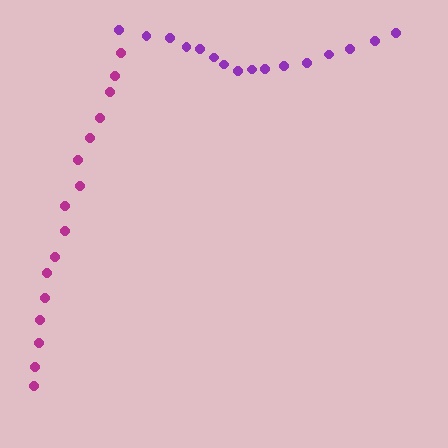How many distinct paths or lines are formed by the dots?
There are 2 distinct paths.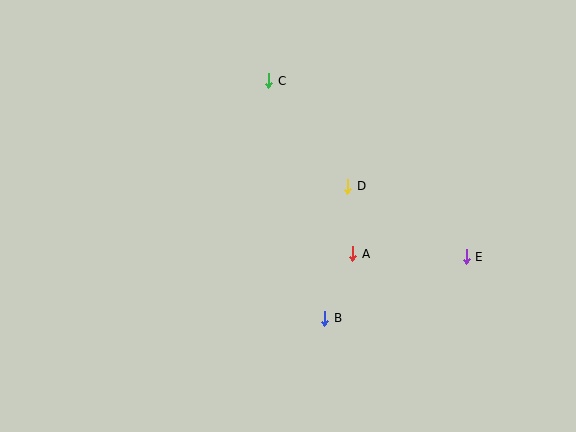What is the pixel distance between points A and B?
The distance between A and B is 70 pixels.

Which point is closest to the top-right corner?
Point E is closest to the top-right corner.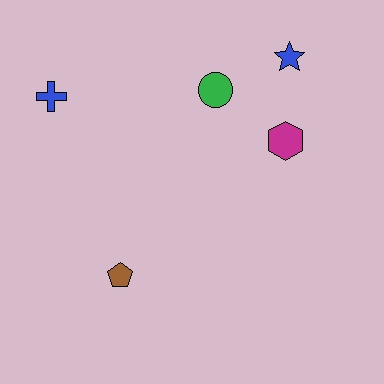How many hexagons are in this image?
There is 1 hexagon.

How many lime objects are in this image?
There are no lime objects.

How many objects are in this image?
There are 5 objects.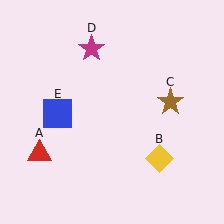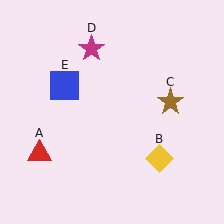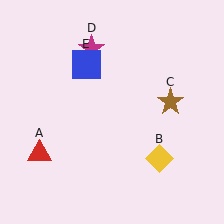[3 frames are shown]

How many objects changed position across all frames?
1 object changed position: blue square (object E).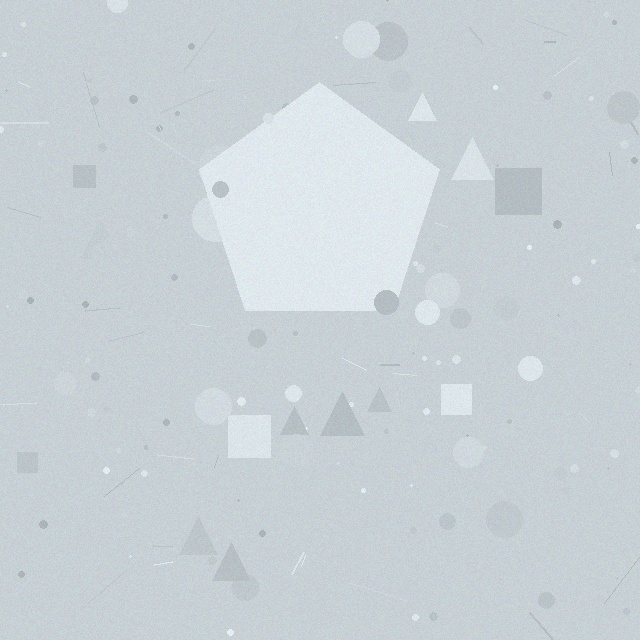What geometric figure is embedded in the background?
A pentagon is embedded in the background.